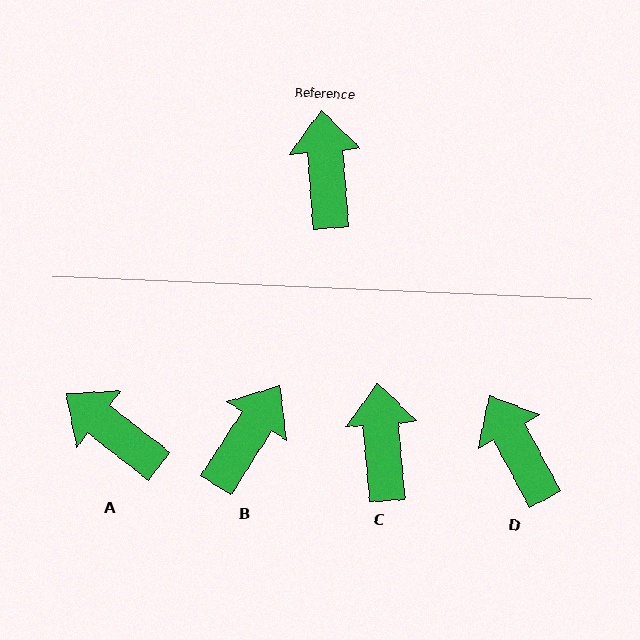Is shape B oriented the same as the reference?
No, it is off by about 37 degrees.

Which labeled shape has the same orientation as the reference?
C.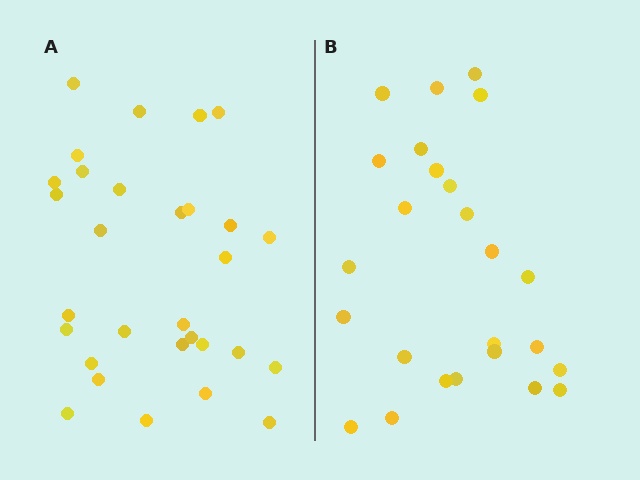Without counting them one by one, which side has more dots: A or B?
Region A (the left region) has more dots.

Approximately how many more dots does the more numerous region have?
Region A has about 5 more dots than region B.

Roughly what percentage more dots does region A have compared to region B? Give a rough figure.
About 20% more.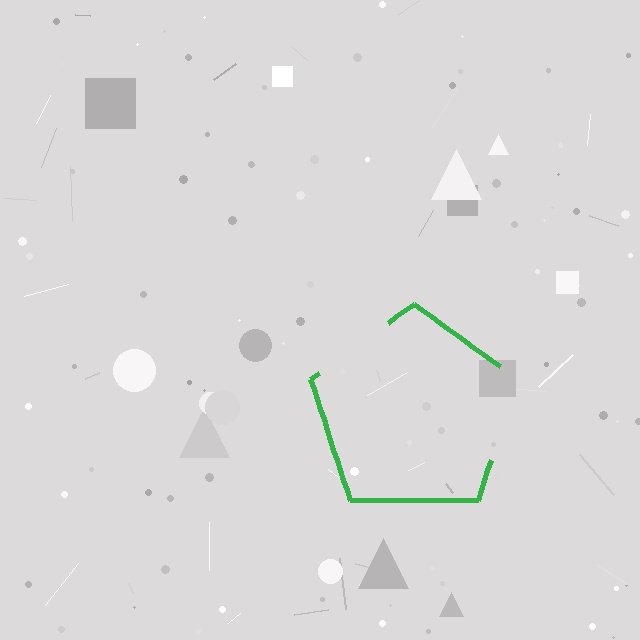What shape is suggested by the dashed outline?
The dashed outline suggests a pentagon.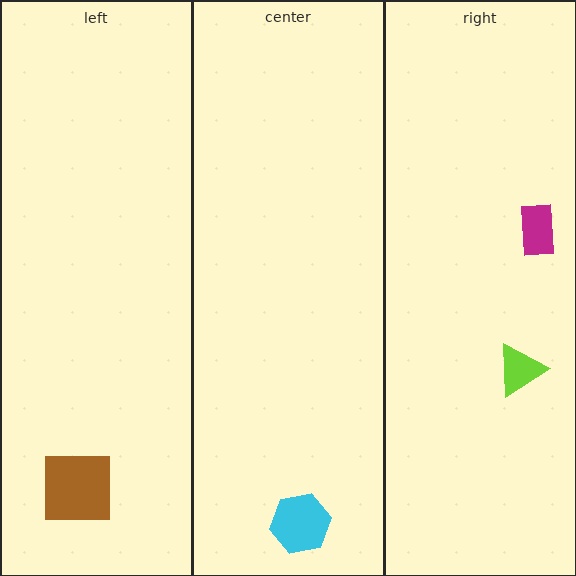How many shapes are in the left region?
1.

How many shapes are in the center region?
1.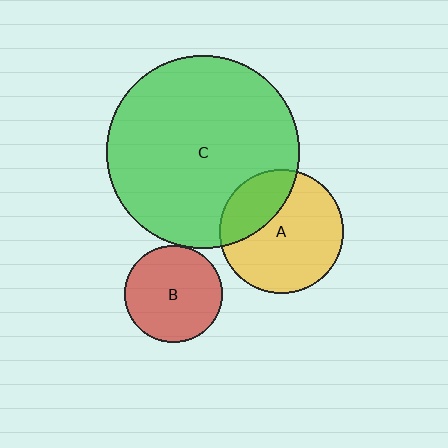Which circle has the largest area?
Circle C (green).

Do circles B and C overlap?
Yes.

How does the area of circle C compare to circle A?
Approximately 2.4 times.